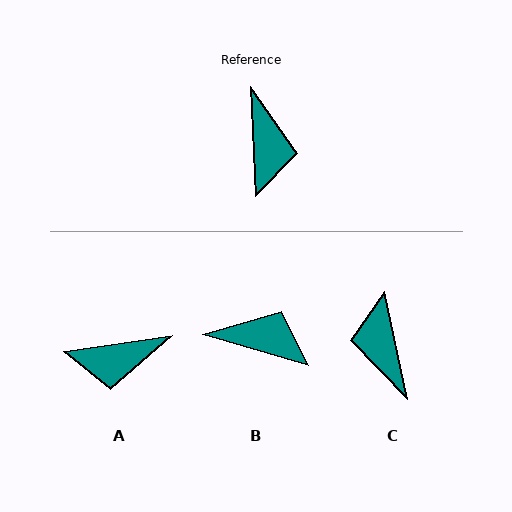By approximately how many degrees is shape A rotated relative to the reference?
Approximately 84 degrees clockwise.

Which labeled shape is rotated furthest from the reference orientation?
C, about 170 degrees away.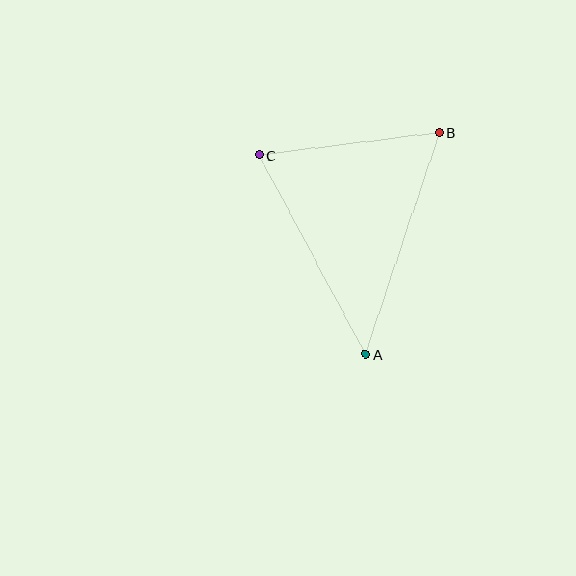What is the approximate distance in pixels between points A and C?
The distance between A and C is approximately 226 pixels.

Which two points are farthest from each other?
Points A and B are farthest from each other.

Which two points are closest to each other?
Points B and C are closest to each other.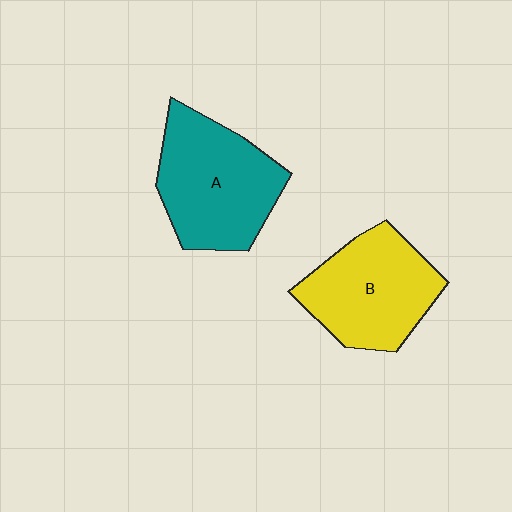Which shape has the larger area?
Shape A (teal).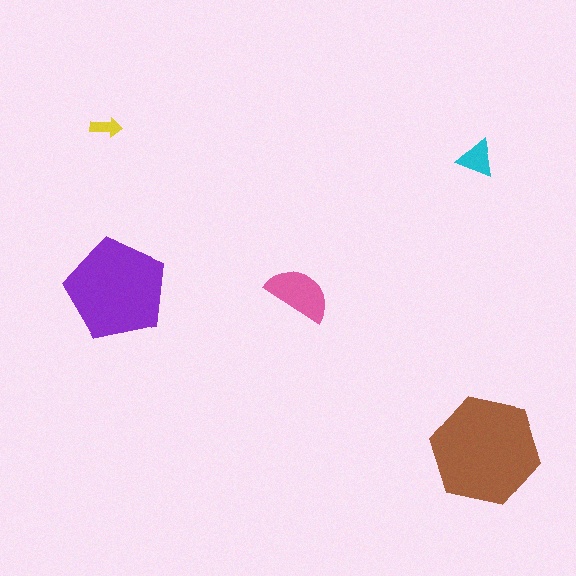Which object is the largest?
The brown hexagon.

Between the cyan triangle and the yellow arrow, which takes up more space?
The cyan triangle.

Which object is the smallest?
The yellow arrow.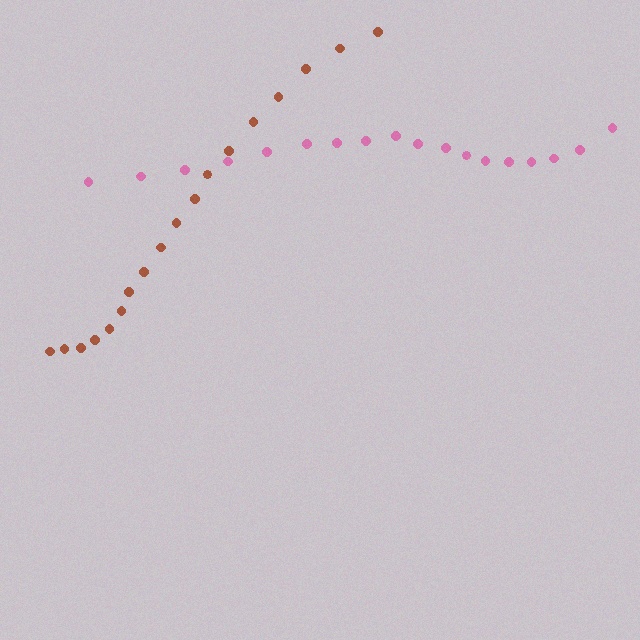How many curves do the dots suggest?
There are 2 distinct paths.